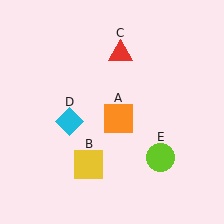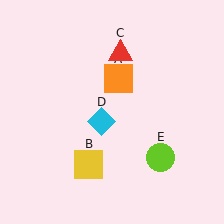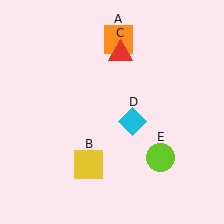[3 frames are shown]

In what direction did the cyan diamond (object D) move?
The cyan diamond (object D) moved right.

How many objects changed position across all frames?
2 objects changed position: orange square (object A), cyan diamond (object D).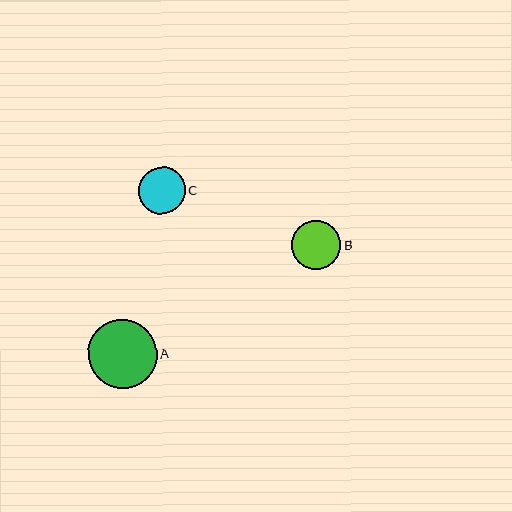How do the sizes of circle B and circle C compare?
Circle B and circle C are approximately the same size.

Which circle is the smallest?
Circle C is the smallest with a size of approximately 47 pixels.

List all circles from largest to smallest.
From largest to smallest: A, B, C.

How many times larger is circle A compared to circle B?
Circle A is approximately 1.4 times the size of circle B.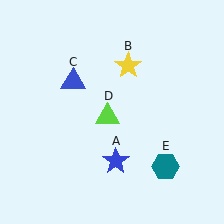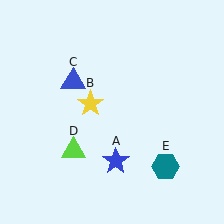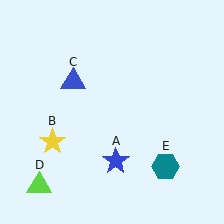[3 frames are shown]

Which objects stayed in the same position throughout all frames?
Blue star (object A) and blue triangle (object C) and teal hexagon (object E) remained stationary.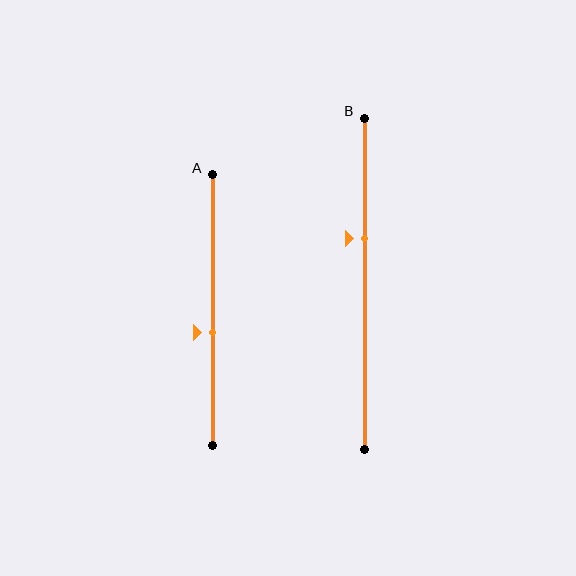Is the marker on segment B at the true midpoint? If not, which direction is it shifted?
No, the marker on segment B is shifted upward by about 14% of the segment length.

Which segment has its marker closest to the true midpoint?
Segment A has its marker closest to the true midpoint.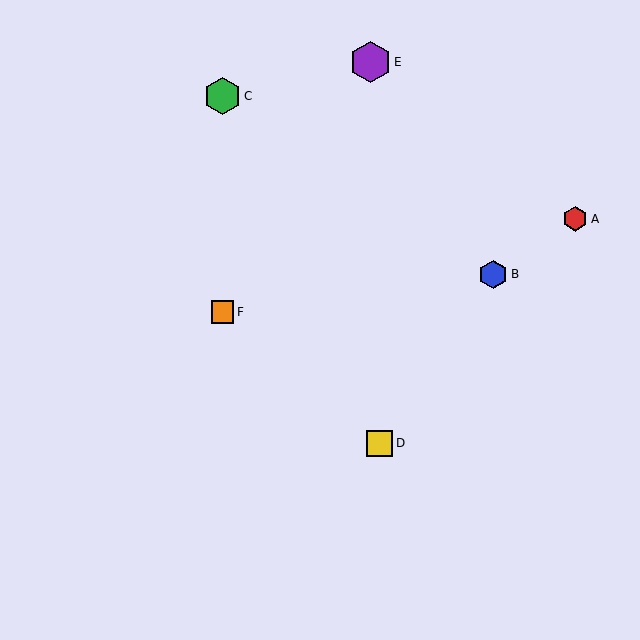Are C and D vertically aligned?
No, C is at x≈222 and D is at x≈379.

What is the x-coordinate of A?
Object A is at x≈575.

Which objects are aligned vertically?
Objects C, F are aligned vertically.